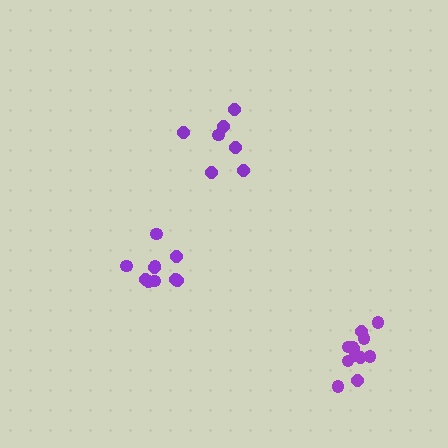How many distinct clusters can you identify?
There are 3 distinct clusters.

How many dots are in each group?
Group 1: 7 dots, Group 2: 12 dots, Group 3: 10 dots (29 total).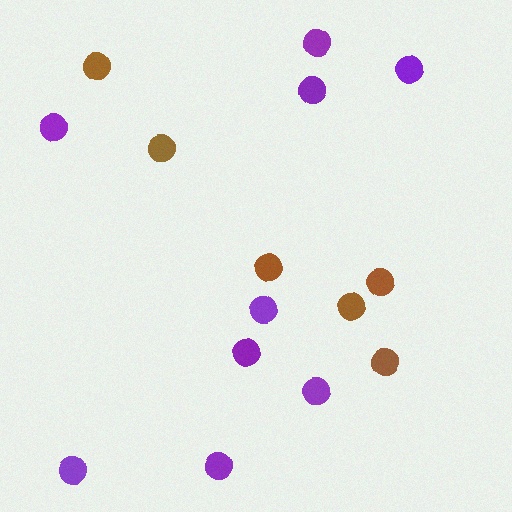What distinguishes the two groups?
There are 2 groups: one group of purple circles (9) and one group of brown circles (6).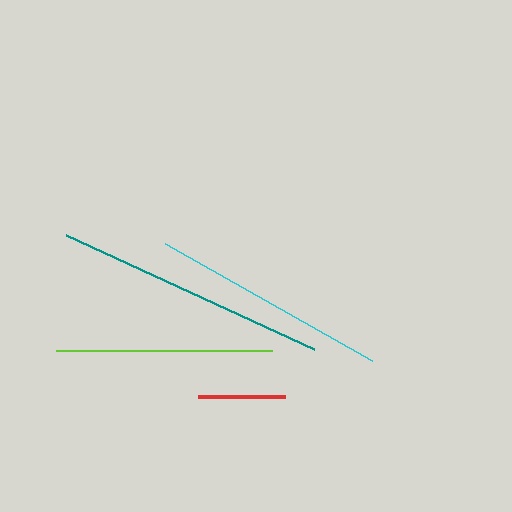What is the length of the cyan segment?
The cyan segment is approximately 238 pixels long.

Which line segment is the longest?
The teal line is the longest at approximately 273 pixels.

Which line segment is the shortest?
The red line is the shortest at approximately 87 pixels.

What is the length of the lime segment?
The lime segment is approximately 216 pixels long.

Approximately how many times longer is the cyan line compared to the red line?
The cyan line is approximately 2.7 times the length of the red line.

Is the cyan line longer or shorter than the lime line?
The cyan line is longer than the lime line.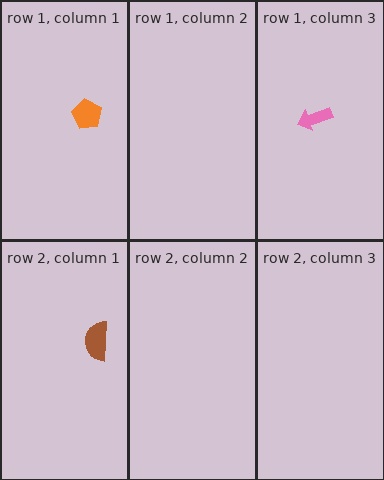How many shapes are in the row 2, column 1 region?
1.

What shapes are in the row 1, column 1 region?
The orange pentagon.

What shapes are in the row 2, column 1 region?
The brown semicircle.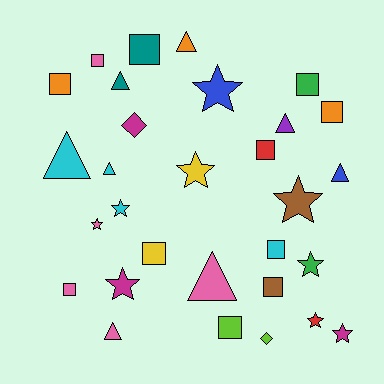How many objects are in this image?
There are 30 objects.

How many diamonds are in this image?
There are 2 diamonds.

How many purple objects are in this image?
There is 1 purple object.